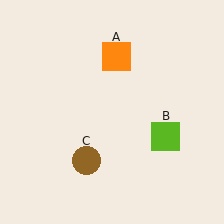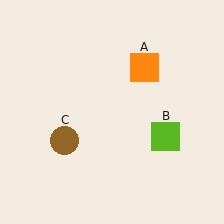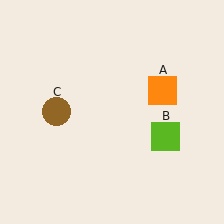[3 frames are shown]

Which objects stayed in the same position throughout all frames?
Lime square (object B) remained stationary.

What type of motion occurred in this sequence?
The orange square (object A), brown circle (object C) rotated clockwise around the center of the scene.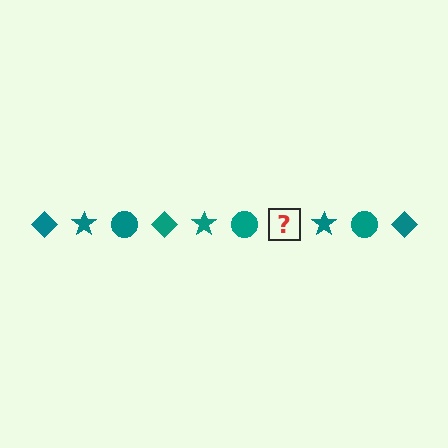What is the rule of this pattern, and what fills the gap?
The rule is that the pattern cycles through diamond, star, circle shapes in teal. The gap should be filled with a teal diamond.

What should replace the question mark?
The question mark should be replaced with a teal diamond.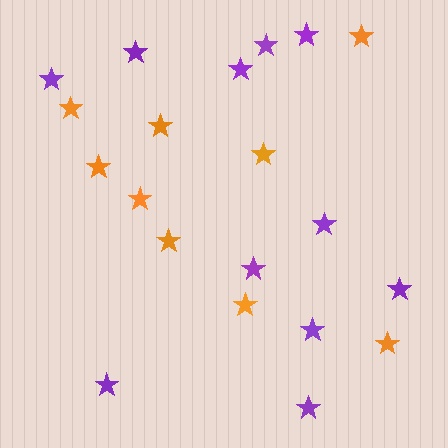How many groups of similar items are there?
There are 2 groups: one group of purple stars (11) and one group of orange stars (9).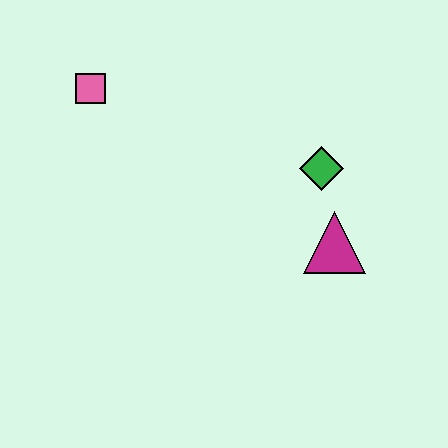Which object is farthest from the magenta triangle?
The pink square is farthest from the magenta triangle.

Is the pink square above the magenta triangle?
Yes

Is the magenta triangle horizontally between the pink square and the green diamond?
No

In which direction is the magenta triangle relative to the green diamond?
The magenta triangle is below the green diamond.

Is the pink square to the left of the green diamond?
Yes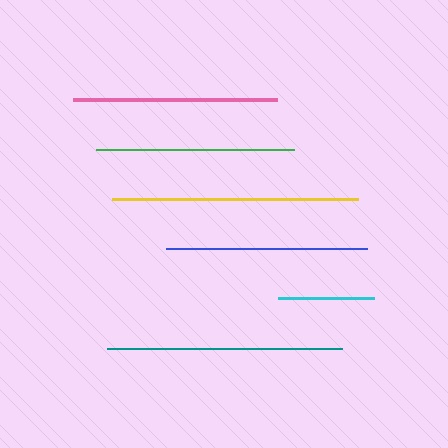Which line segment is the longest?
The yellow line is the longest at approximately 245 pixels.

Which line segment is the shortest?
The cyan line is the shortest at approximately 96 pixels.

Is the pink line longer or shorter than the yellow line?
The yellow line is longer than the pink line.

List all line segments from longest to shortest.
From longest to shortest: yellow, teal, pink, blue, green, cyan.